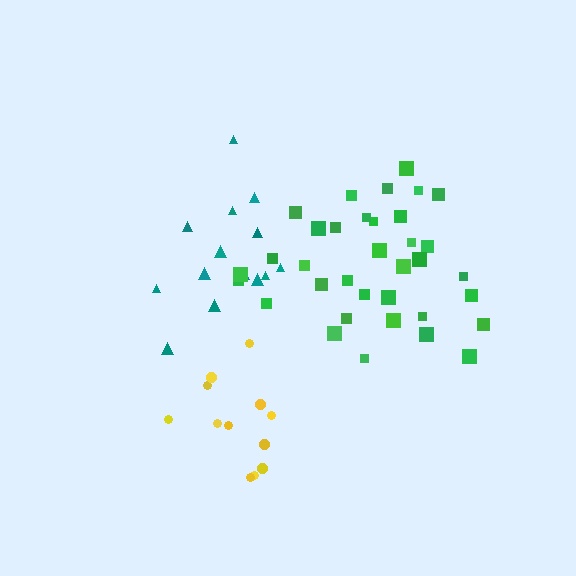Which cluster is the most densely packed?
Yellow.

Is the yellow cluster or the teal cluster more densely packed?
Yellow.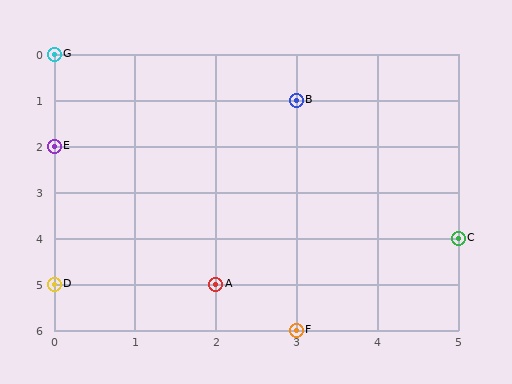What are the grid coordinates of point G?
Point G is at grid coordinates (0, 0).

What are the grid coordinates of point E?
Point E is at grid coordinates (0, 2).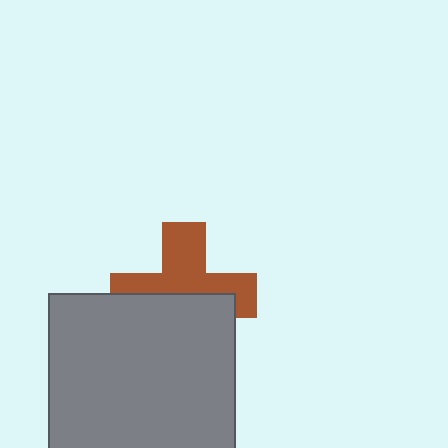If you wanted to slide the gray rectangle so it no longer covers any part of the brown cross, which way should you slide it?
Slide it down — that is the most direct way to separate the two shapes.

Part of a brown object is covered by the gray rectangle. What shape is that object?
It is a cross.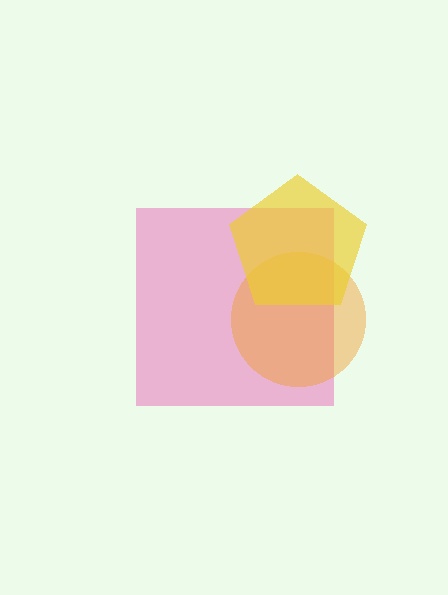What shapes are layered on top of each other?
The layered shapes are: a pink square, an orange circle, a yellow pentagon.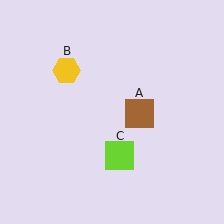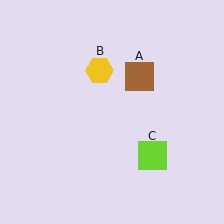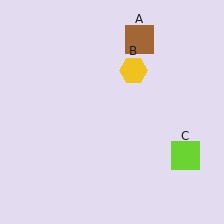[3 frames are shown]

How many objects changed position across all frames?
3 objects changed position: brown square (object A), yellow hexagon (object B), lime square (object C).